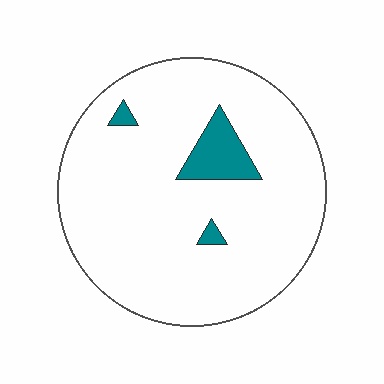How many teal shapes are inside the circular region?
3.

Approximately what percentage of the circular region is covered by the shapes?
Approximately 5%.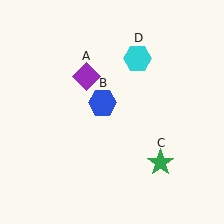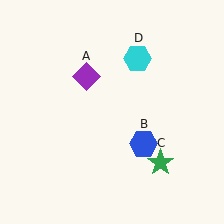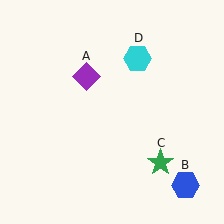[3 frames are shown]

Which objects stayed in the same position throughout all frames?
Purple diamond (object A) and green star (object C) and cyan hexagon (object D) remained stationary.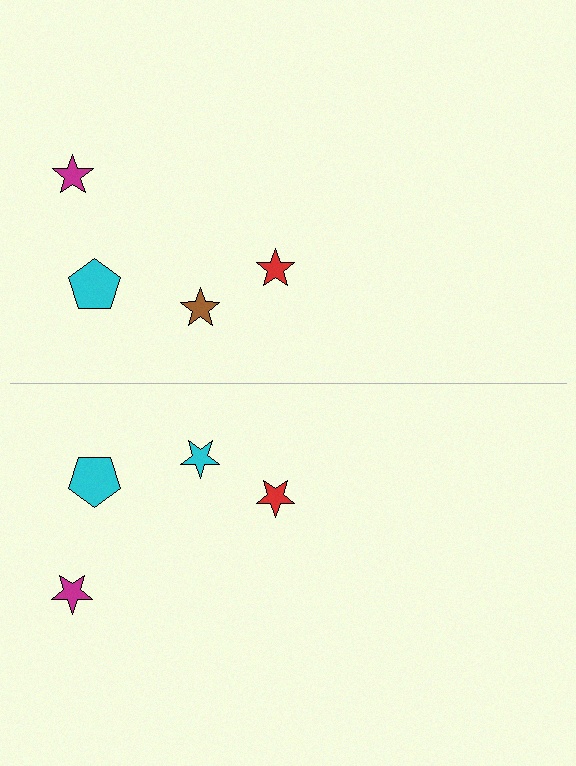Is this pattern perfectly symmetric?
No, the pattern is not perfectly symmetric. The cyan star on the bottom side breaks the symmetry — its mirror counterpart is brown.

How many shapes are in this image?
There are 8 shapes in this image.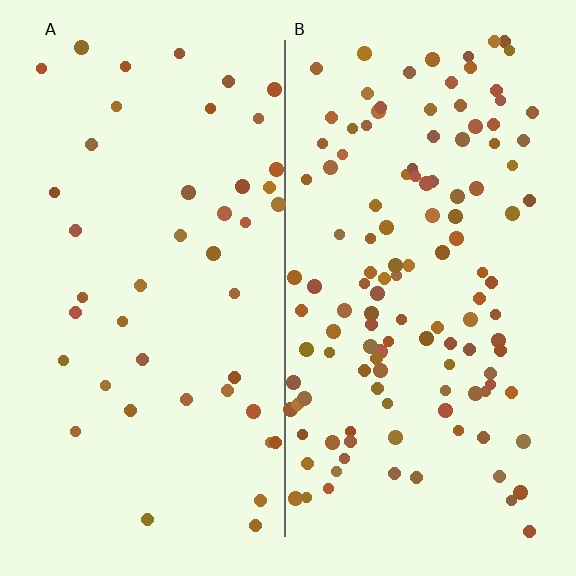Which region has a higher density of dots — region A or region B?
B (the right).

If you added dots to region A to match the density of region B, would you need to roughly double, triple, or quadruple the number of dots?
Approximately triple.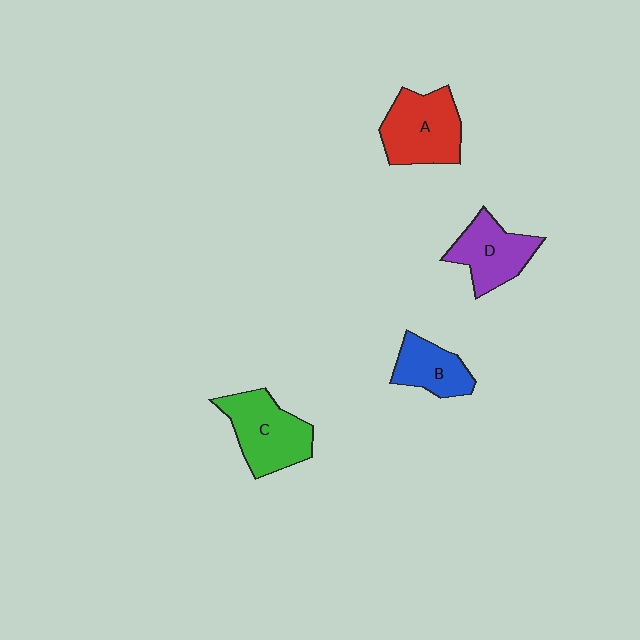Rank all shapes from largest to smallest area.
From largest to smallest: C (green), A (red), D (purple), B (blue).